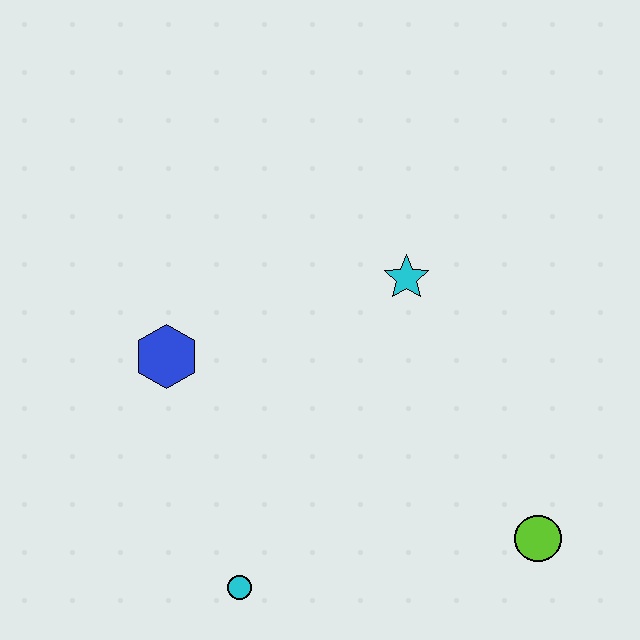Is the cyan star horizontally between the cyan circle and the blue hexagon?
No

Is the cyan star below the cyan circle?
No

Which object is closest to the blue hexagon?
The cyan circle is closest to the blue hexagon.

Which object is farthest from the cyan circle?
The cyan star is farthest from the cyan circle.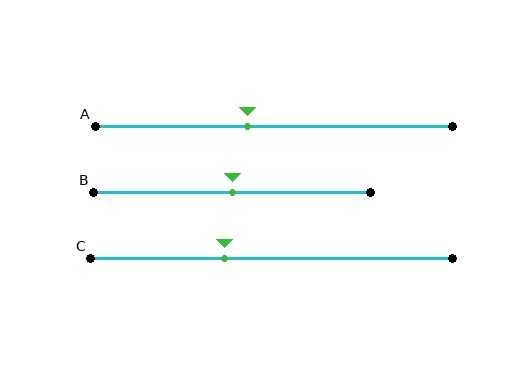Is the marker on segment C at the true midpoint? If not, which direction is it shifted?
No, the marker on segment C is shifted to the left by about 13% of the segment length.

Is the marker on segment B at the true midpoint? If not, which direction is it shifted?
Yes, the marker on segment B is at the true midpoint.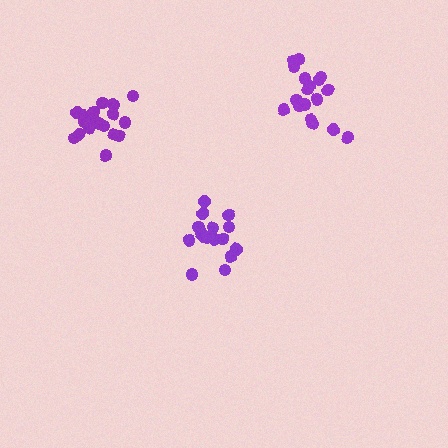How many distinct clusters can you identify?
There are 3 distinct clusters.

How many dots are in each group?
Group 1: 16 dots, Group 2: 19 dots, Group 3: 18 dots (53 total).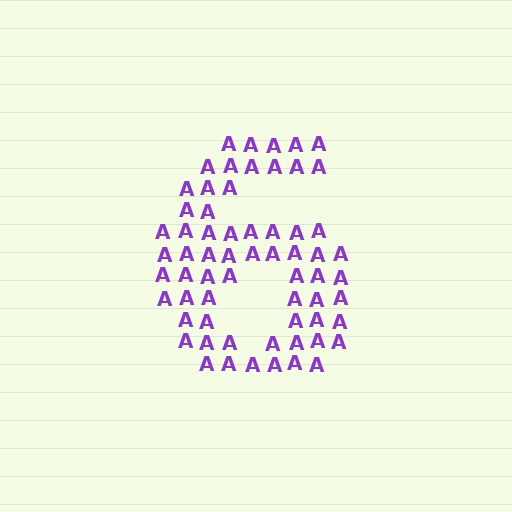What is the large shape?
The large shape is the digit 6.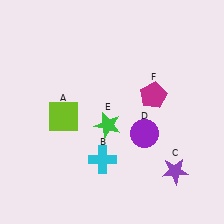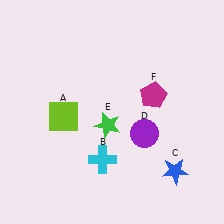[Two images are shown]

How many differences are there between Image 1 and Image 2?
There is 1 difference between the two images.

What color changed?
The star (C) changed from purple in Image 1 to blue in Image 2.